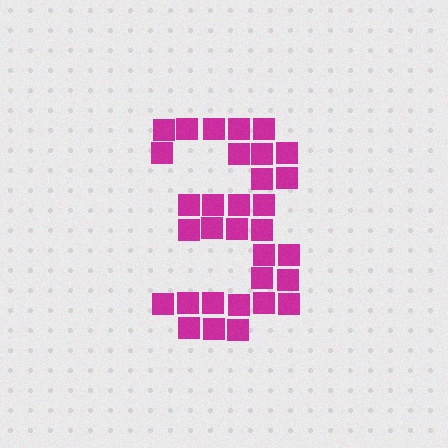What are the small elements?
The small elements are squares.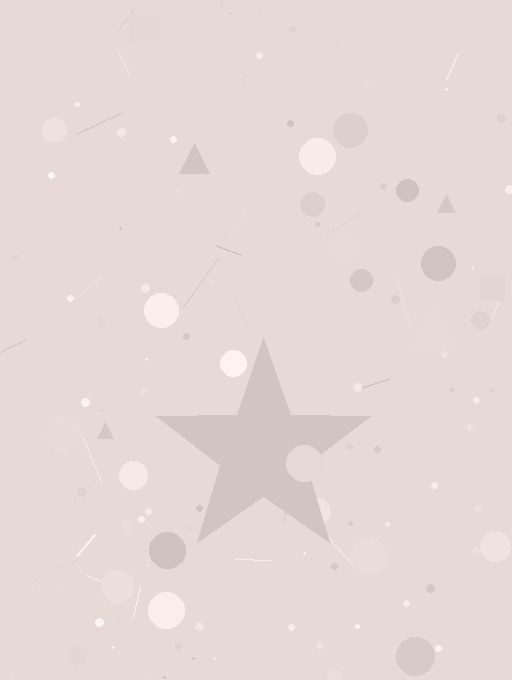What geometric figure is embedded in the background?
A star is embedded in the background.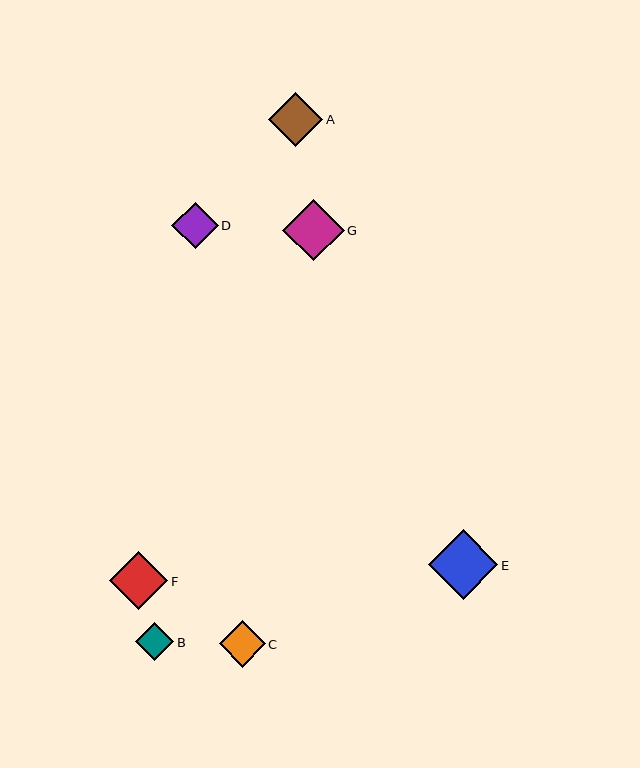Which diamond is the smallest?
Diamond B is the smallest with a size of approximately 38 pixels.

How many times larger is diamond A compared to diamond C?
Diamond A is approximately 1.2 times the size of diamond C.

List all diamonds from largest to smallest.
From largest to smallest: E, G, F, A, C, D, B.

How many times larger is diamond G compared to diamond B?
Diamond G is approximately 1.6 times the size of diamond B.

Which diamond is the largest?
Diamond E is the largest with a size of approximately 70 pixels.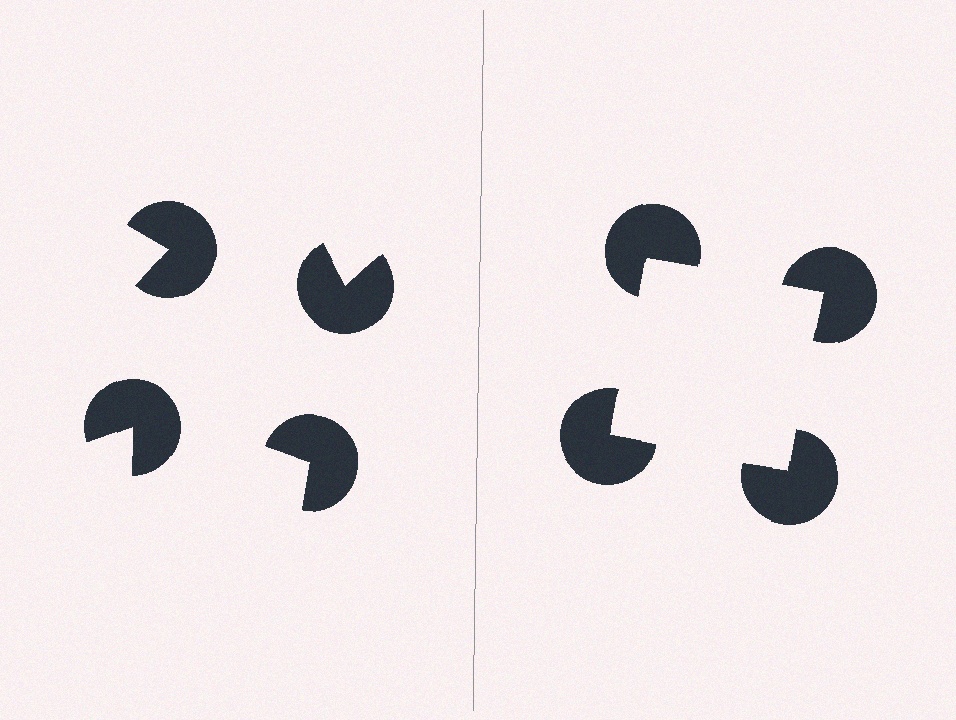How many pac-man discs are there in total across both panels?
8 — 4 on each side.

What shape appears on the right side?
An illusory square.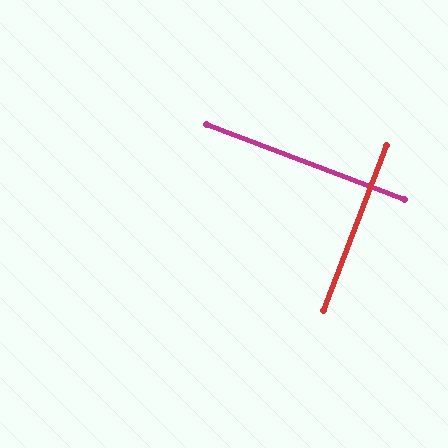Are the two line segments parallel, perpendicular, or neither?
Perpendicular — they meet at approximately 90°.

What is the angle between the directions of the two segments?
Approximately 90 degrees.